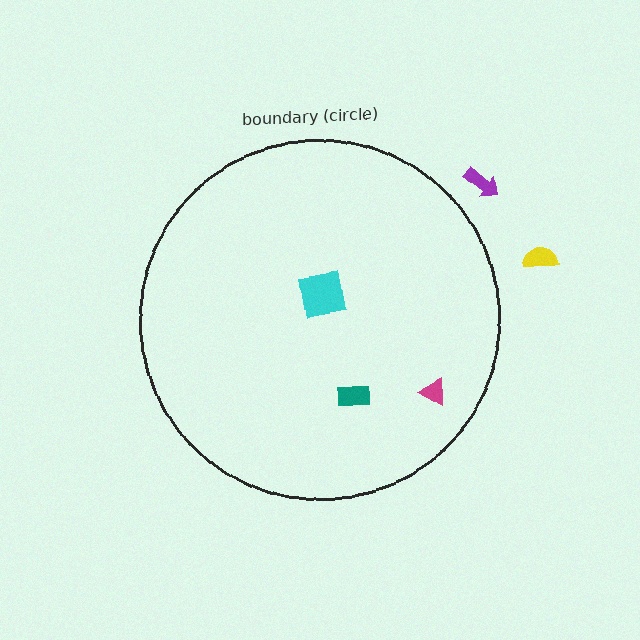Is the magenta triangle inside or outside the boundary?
Inside.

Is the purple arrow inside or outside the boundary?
Outside.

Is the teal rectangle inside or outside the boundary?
Inside.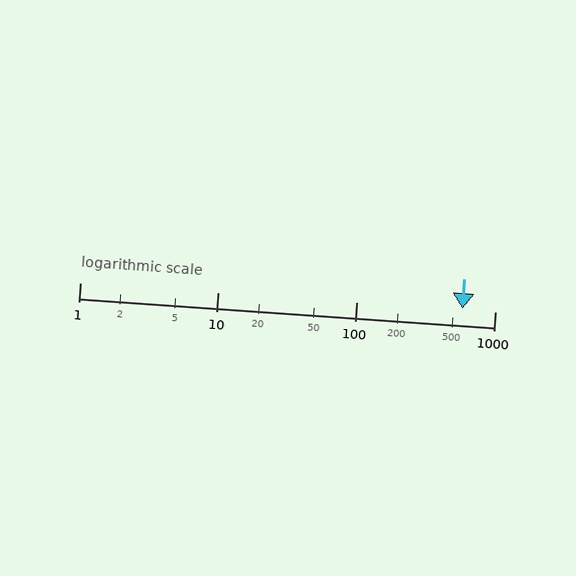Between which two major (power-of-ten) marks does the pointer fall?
The pointer is between 100 and 1000.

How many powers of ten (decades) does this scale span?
The scale spans 3 decades, from 1 to 1000.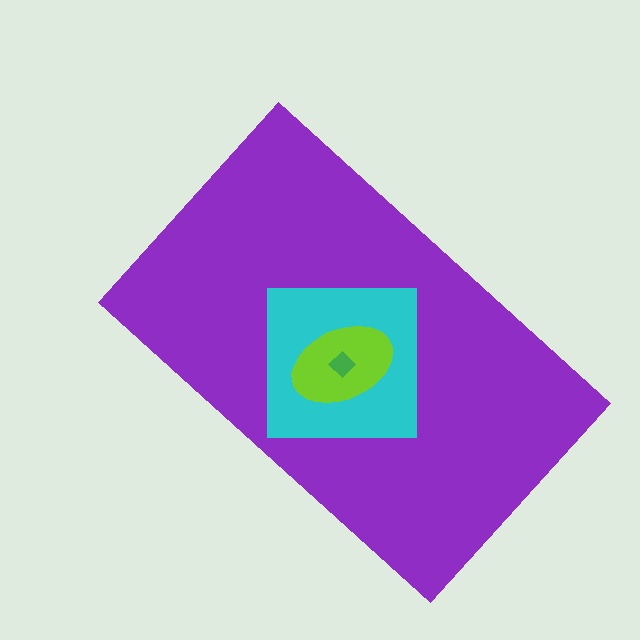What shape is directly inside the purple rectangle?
The cyan square.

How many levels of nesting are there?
4.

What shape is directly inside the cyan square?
The lime ellipse.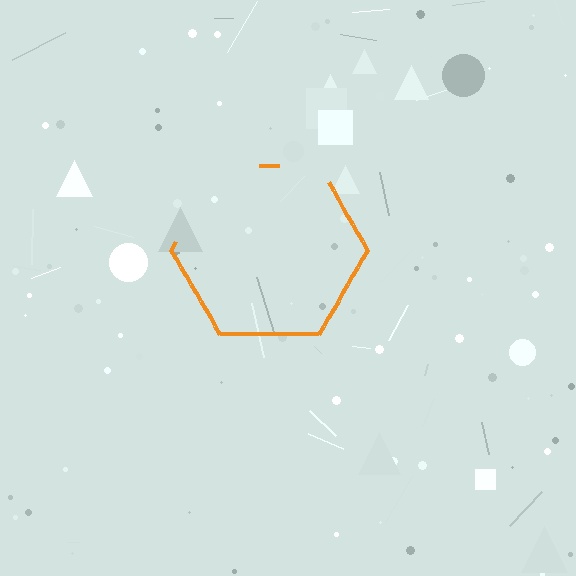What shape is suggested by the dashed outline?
The dashed outline suggests a hexagon.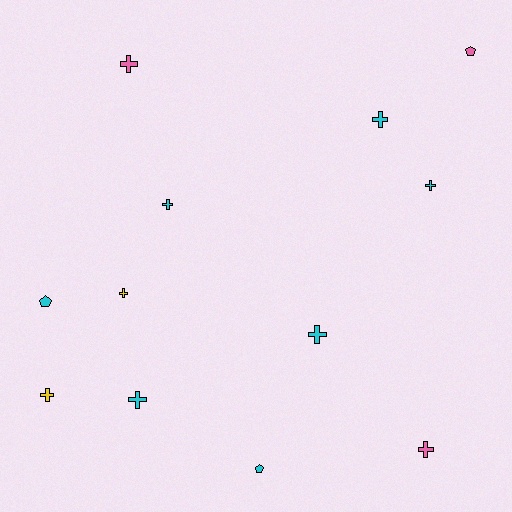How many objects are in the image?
There are 12 objects.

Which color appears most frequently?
Cyan, with 7 objects.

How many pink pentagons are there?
There is 1 pink pentagon.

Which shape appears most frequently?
Cross, with 9 objects.